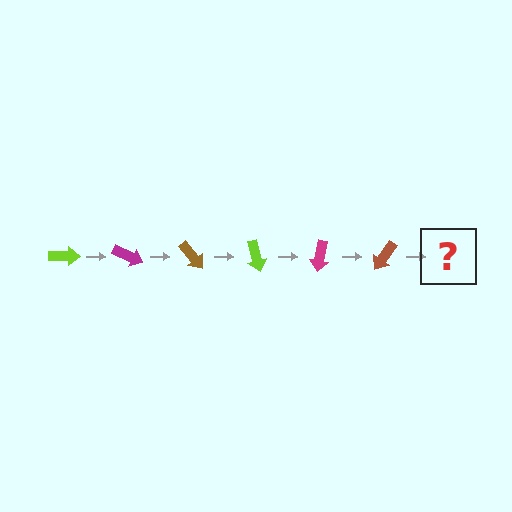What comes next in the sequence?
The next element should be a lime arrow, rotated 150 degrees from the start.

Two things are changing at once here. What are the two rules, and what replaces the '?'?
The two rules are that it rotates 25 degrees each step and the color cycles through lime, magenta, and brown. The '?' should be a lime arrow, rotated 150 degrees from the start.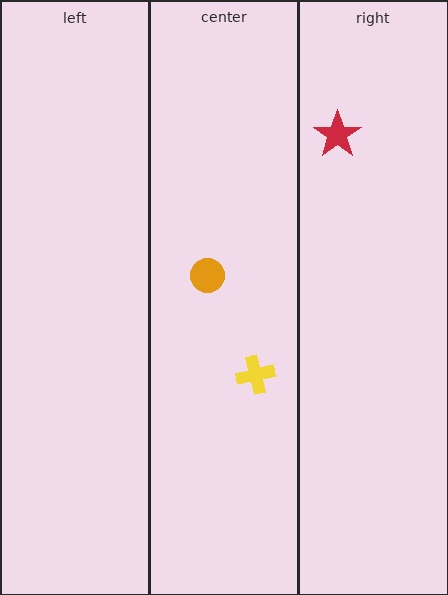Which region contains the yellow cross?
The center region.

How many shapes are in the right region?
1.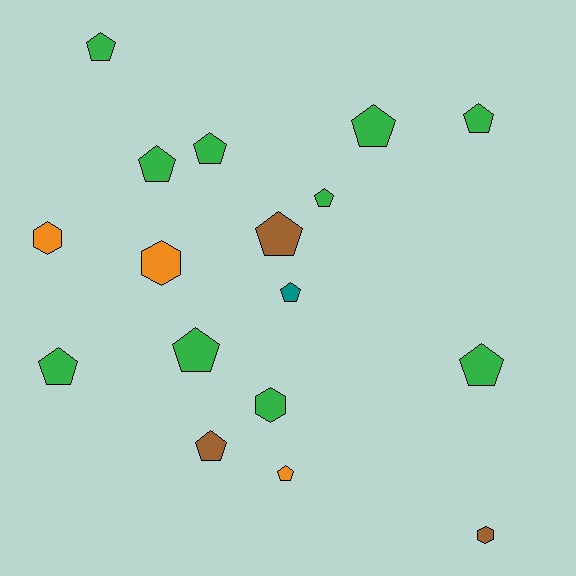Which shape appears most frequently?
Pentagon, with 13 objects.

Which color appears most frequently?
Green, with 10 objects.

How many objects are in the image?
There are 17 objects.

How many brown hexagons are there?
There is 1 brown hexagon.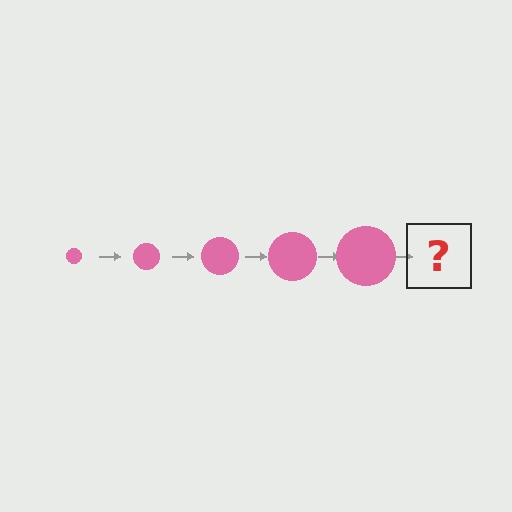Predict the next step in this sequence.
The next step is a pink circle, larger than the previous one.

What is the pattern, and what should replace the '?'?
The pattern is that the circle gets progressively larger each step. The '?' should be a pink circle, larger than the previous one.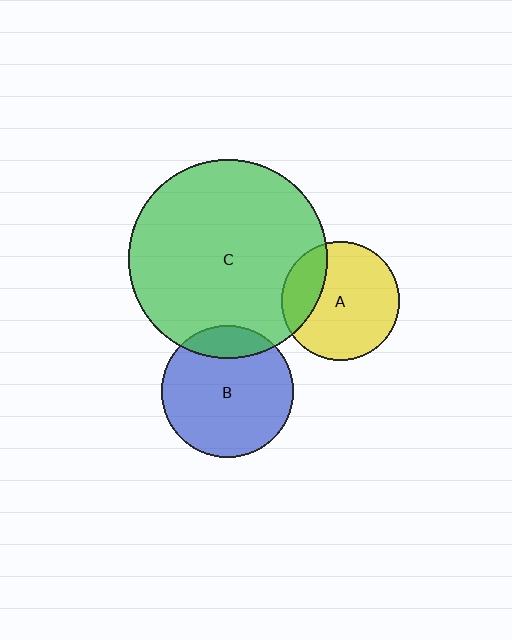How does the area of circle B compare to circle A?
Approximately 1.2 times.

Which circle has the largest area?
Circle C (green).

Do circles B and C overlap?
Yes.